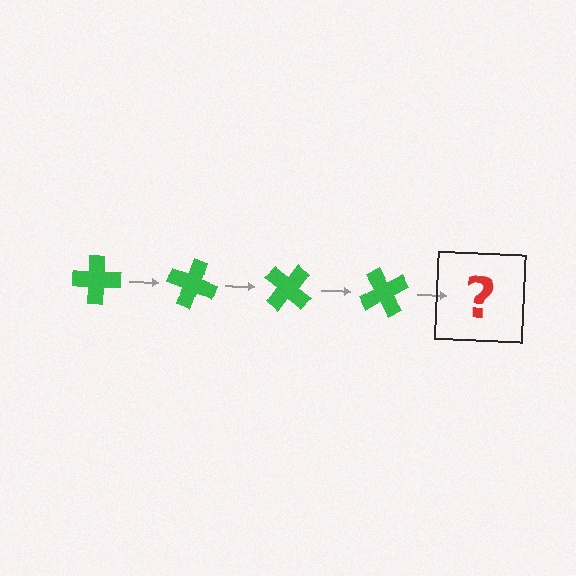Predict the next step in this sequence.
The next step is a green cross rotated 80 degrees.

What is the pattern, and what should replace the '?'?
The pattern is that the cross rotates 20 degrees each step. The '?' should be a green cross rotated 80 degrees.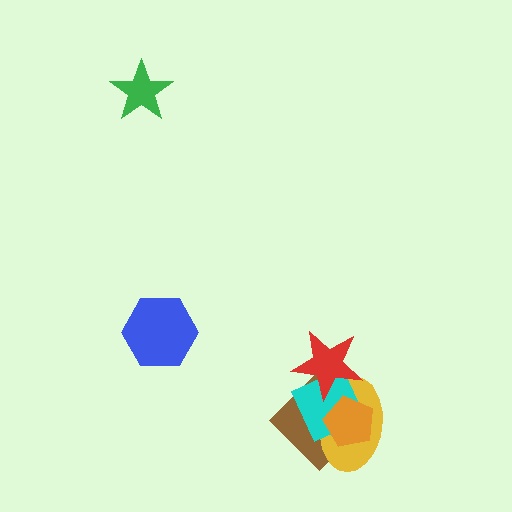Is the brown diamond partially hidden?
Yes, it is partially covered by another shape.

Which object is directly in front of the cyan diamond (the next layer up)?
The red star is directly in front of the cyan diamond.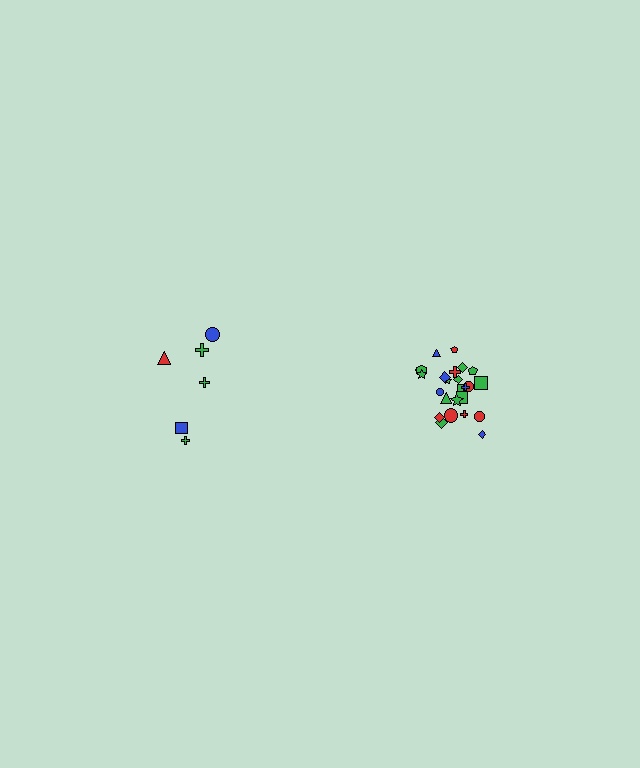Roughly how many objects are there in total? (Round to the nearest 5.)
Roughly 30 objects in total.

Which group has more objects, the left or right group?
The right group.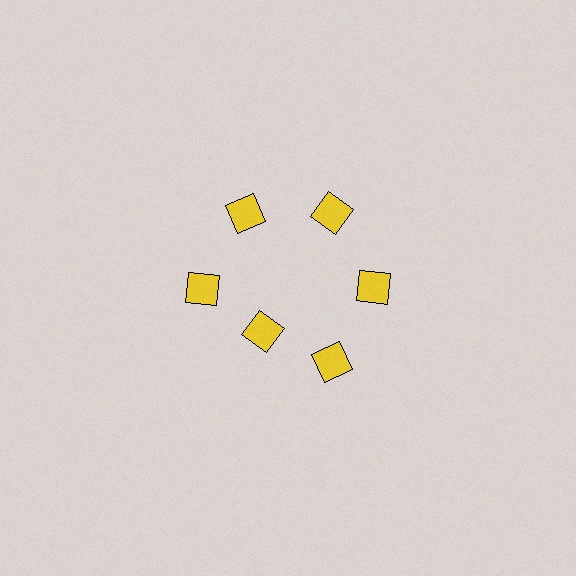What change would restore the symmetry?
The symmetry would be restored by moving it outward, back onto the ring so that all 6 diamonds sit at equal angles and equal distance from the center.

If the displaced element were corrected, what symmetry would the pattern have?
It would have 6-fold rotational symmetry — the pattern would map onto itself every 60 degrees.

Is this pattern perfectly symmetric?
No. The 6 yellow diamonds are arranged in a ring, but one element near the 7 o'clock position is pulled inward toward the center, breaking the 6-fold rotational symmetry.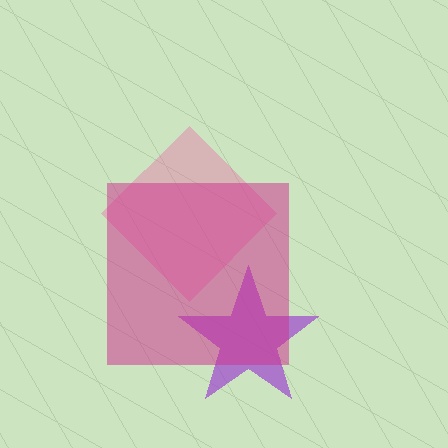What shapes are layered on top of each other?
The layered shapes are: a purple star, a pink diamond, a magenta square.